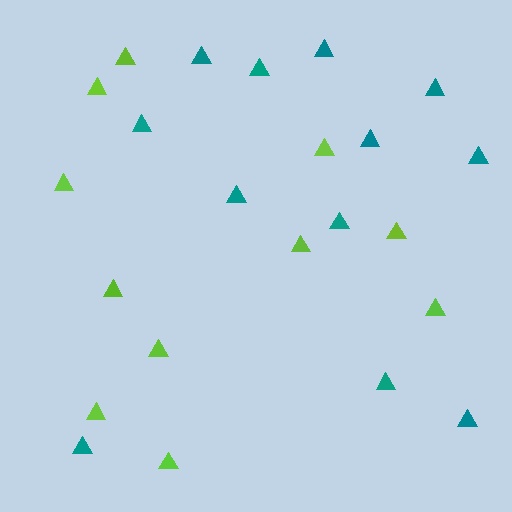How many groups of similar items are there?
There are 2 groups: one group of teal triangles (12) and one group of lime triangles (11).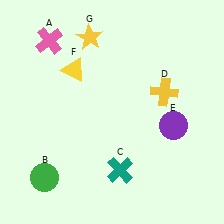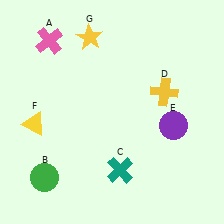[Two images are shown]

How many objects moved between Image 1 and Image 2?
1 object moved between the two images.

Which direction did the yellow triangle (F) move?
The yellow triangle (F) moved down.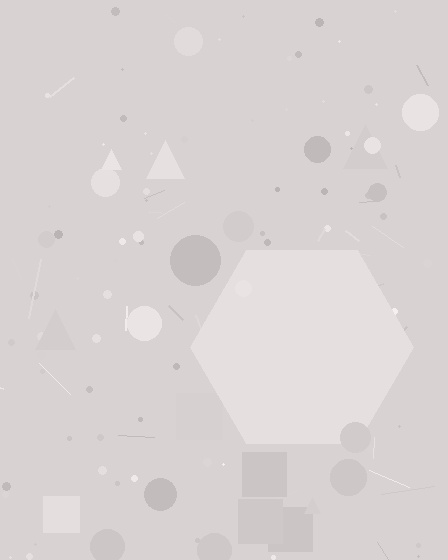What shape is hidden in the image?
A hexagon is hidden in the image.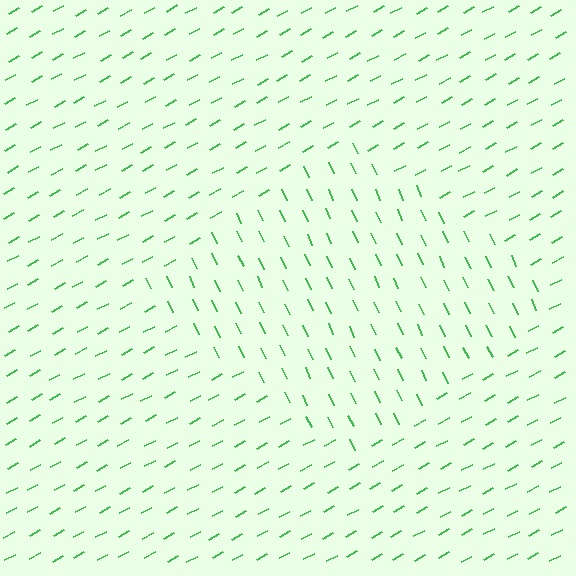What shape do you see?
I see a diamond.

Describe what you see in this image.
The image is filled with small green line segments. A diamond region in the image has lines oriented differently from the surrounding lines, creating a visible texture boundary.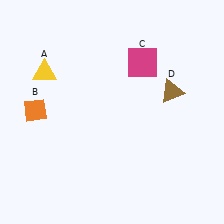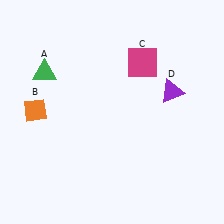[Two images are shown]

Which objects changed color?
A changed from yellow to green. D changed from brown to purple.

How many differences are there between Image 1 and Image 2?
There are 2 differences between the two images.